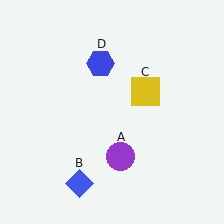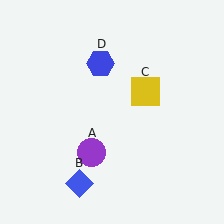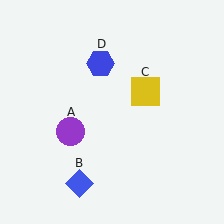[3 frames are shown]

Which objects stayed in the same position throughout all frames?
Blue diamond (object B) and yellow square (object C) and blue hexagon (object D) remained stationary.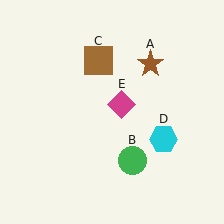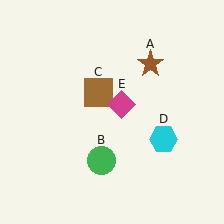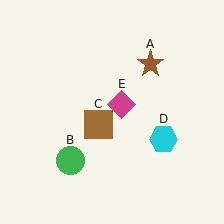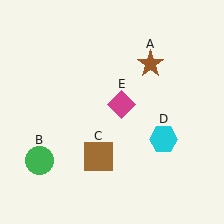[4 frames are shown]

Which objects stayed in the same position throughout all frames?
Brown star (object A) and cyan hexagon (object D) and magenta diamond (object E) remained stationary.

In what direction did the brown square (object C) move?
The brown square (object C) moved down.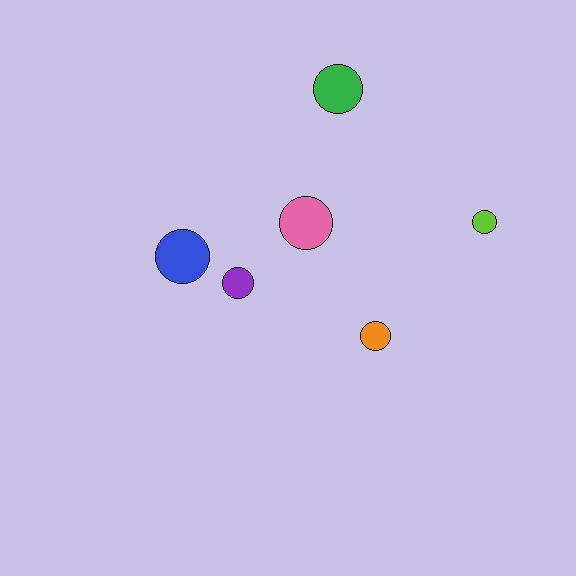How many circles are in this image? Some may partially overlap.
There are 6 circles.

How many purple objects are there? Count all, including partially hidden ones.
There is 1 purple object.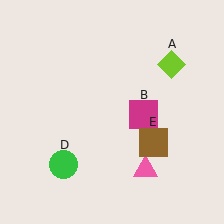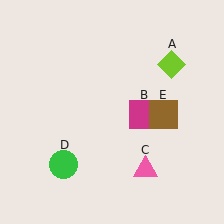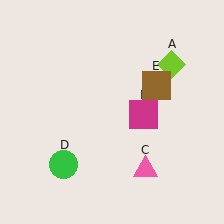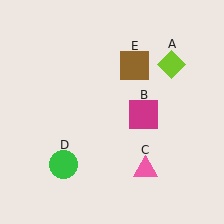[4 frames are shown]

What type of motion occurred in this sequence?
The brown square (object E) rotated counterclockwise around the center of the scene.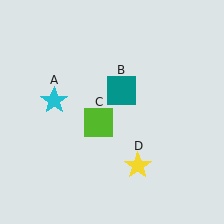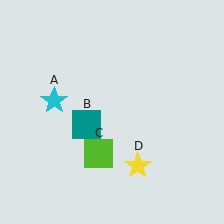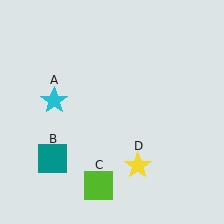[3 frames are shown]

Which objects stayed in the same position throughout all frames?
Cyan star (object A) and yellow star (object D) remained stationary.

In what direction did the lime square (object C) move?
The lime square (object C) moved down.